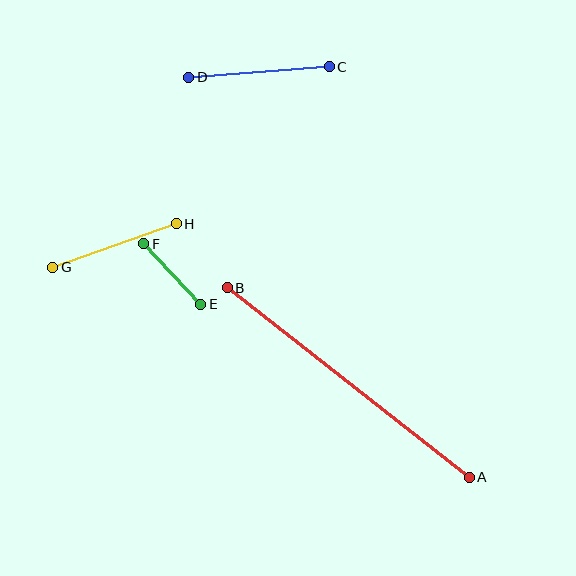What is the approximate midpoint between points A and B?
The midpoint is at approximately (348, 382) pixels.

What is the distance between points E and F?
The distance is approximately 83 pixels.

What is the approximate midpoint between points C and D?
The midpoint is at approximately (259, 72) pixels.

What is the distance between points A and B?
The distance is approximately 307 pixels.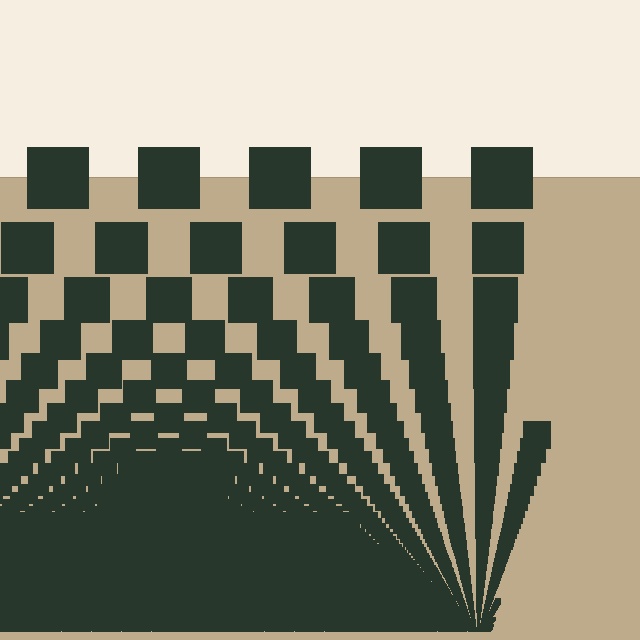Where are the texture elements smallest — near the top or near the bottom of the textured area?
Near the bottom.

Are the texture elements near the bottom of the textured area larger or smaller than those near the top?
Smaller. The gradient is inverted — elements near the bottom are smaller and denser.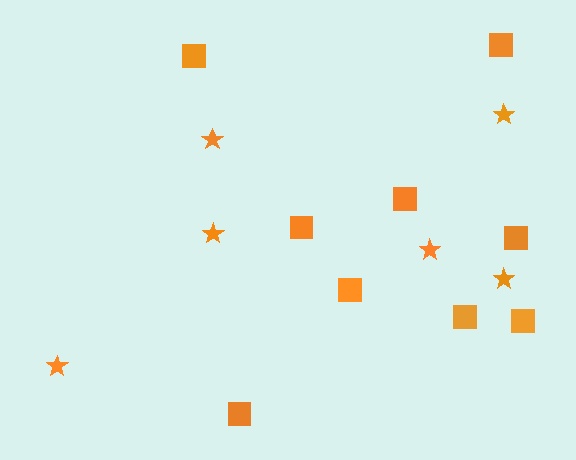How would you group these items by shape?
There are 2 groups: one group of squares (9) and one group of stars (6).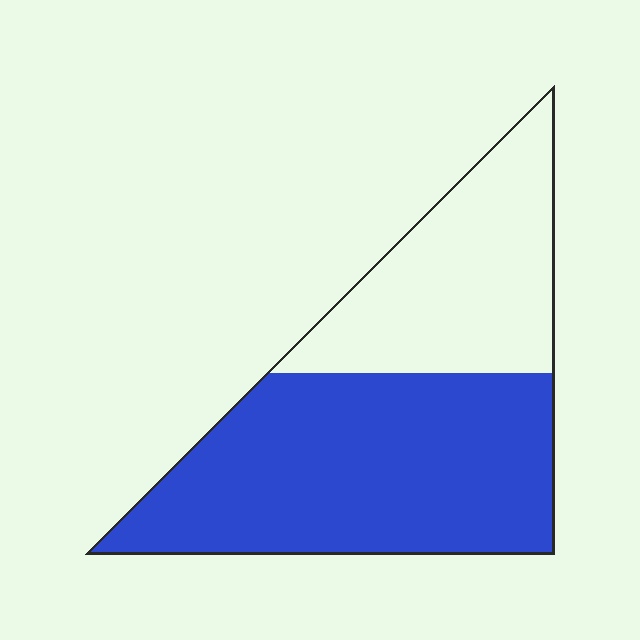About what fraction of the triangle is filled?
About five eighths (5/8).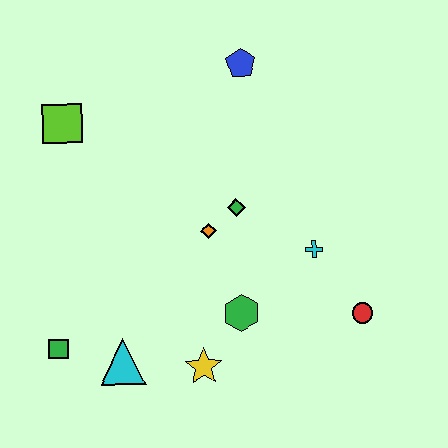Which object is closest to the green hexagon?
The yellow star is closest to the green hexagon.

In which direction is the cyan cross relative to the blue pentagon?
The cyan cross is below the blue pentagon.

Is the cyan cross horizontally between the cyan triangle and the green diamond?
No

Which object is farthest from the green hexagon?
The lime square is farthest from the green hexagon.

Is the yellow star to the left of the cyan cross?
Yes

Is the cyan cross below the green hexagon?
No